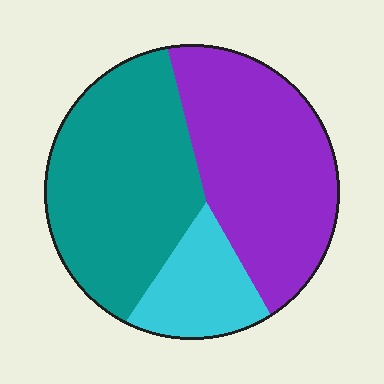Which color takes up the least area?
Cyan, at roughly 15%.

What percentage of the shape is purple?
Purple takes up about two fifths (2/5) of the shape.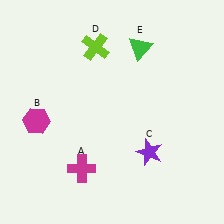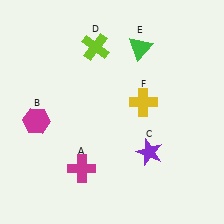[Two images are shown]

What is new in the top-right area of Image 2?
A yellow cross (F) was added in the top-right area of Image 2.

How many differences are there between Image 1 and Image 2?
There is 1 difference between the two images.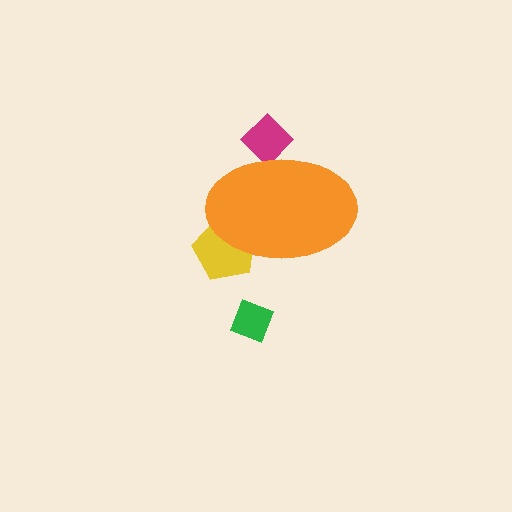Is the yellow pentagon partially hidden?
Yes, the yellow pentagon is partially hidden behind the orange ellipse.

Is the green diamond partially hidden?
No, the green diamond is fully visible.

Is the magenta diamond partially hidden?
Yes, the magenta diamond is partially hidden behind the orange ellipse.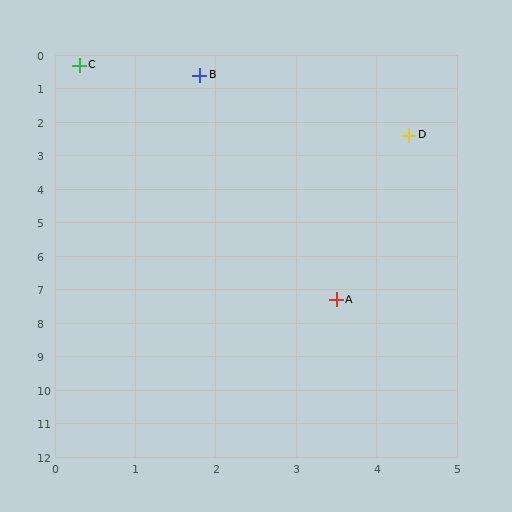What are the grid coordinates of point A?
Point A is at approximately (3.5, 7.3).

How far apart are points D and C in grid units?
Points D and C are about 4.6 grid units apart.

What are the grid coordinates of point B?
Point B is at approximately (1.8, 0.6).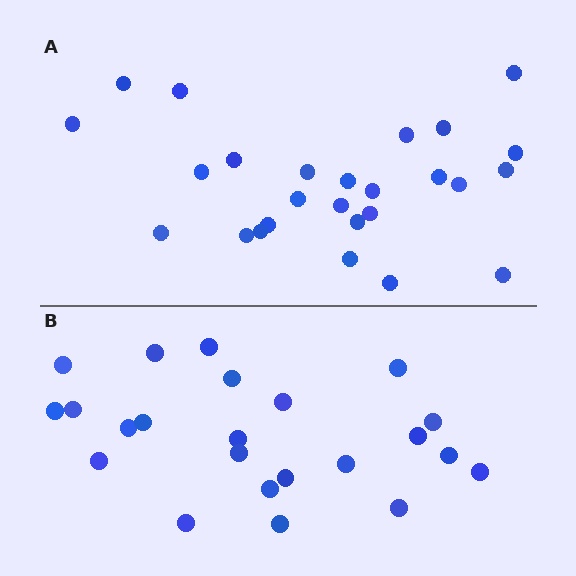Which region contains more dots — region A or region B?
Region A (the top region) has more dots.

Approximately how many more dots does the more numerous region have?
Region A has just a few more — roughly 2 or 3 more dots than region B.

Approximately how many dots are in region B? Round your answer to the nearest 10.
About 20 dots. (The exact count is 23, which rounds to 20.)